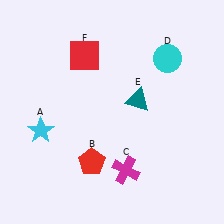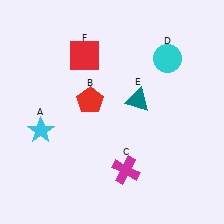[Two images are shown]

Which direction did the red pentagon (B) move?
The red pentagon (B) moved up.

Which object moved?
The red pentagon (B) moved up.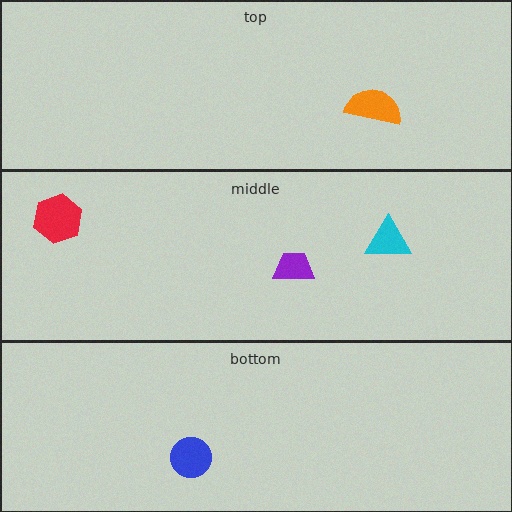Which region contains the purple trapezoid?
The middle region.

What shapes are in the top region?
The orange semicircle.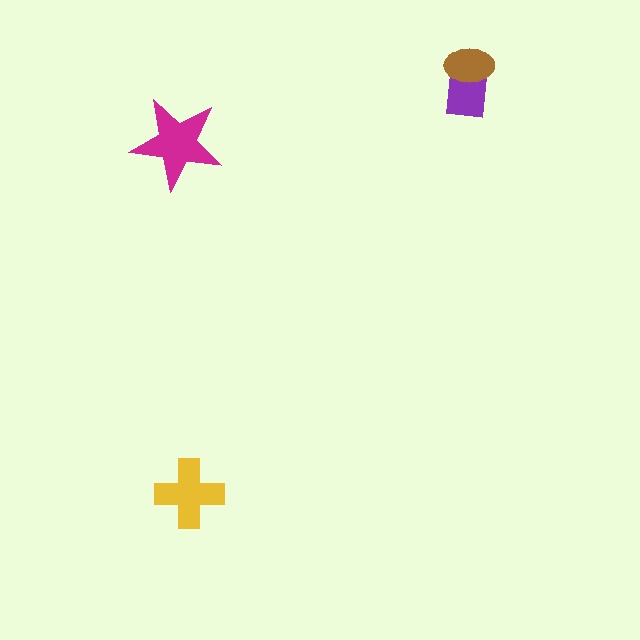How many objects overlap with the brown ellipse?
1 object overlaps with the brown ellipse.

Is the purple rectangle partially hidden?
Yes, it is partially covered by another shape.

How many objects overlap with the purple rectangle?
1 object overlaps with the purple rectangle.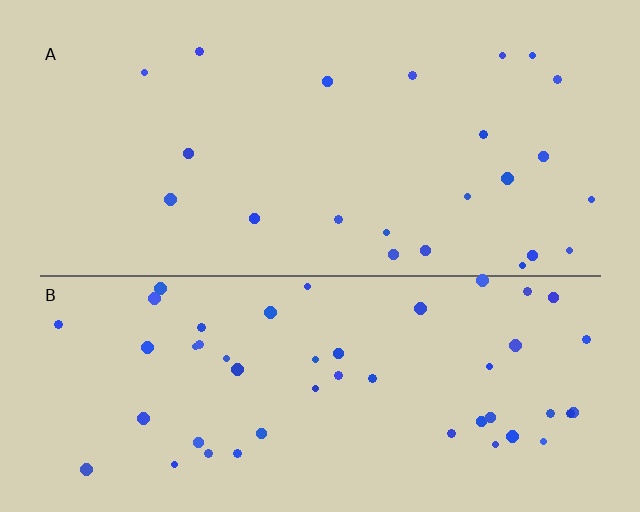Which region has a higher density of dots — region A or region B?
B (the bottom).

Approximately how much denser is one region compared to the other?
Approximately 2.1× — region B over region A.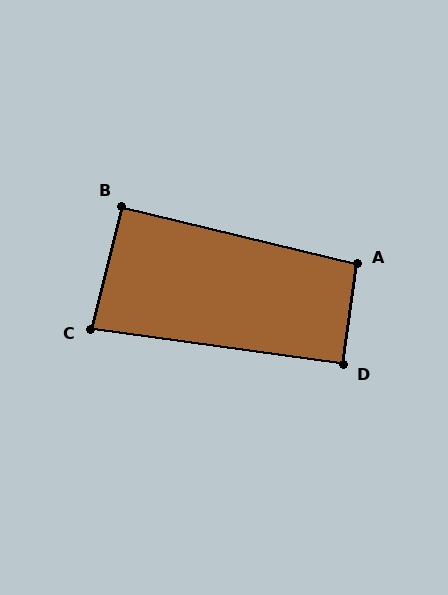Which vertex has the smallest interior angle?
C, at approximately 84 degrees.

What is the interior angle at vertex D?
Approximately 90 degrees (approximately right).